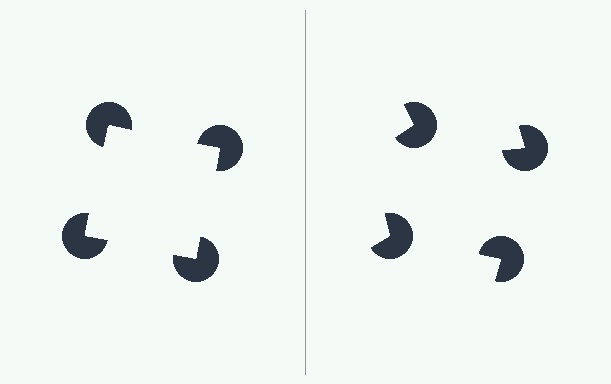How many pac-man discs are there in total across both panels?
8 — 4 on each side.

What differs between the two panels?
The pac-man discs are positioned identically on both sides; only the wedge orientations differ. On the left they align to a square; on the right they are misaligned.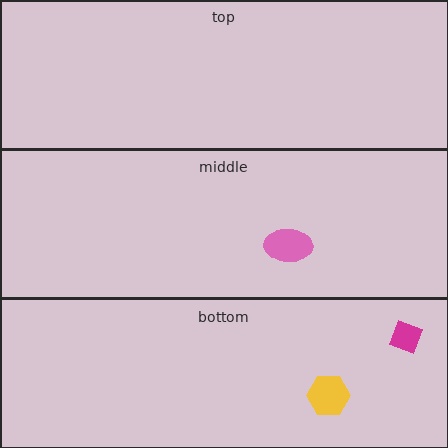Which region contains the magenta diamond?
The bottom region.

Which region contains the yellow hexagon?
The bottom region.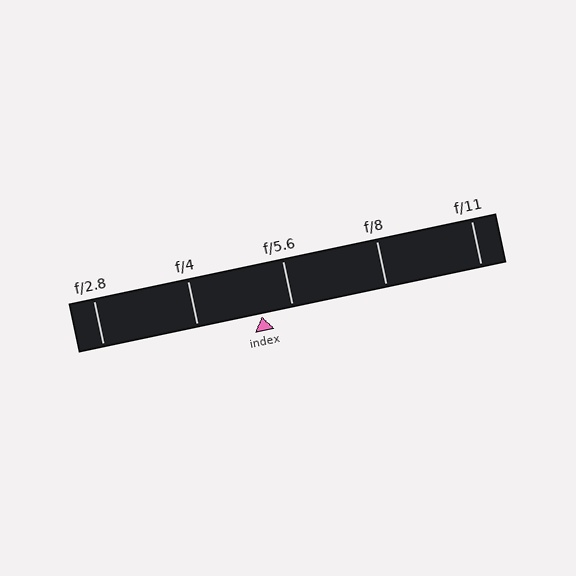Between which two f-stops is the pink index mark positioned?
The index mark is between f/4 and f/5.6.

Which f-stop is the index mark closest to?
The index mark is closest to f/5.6.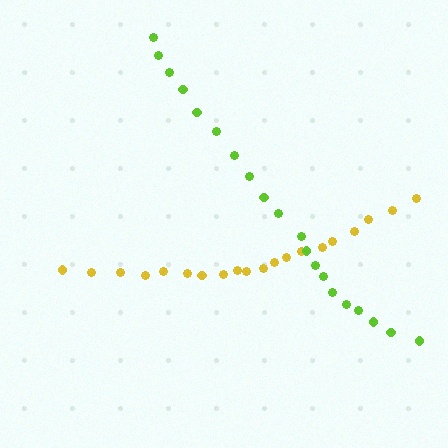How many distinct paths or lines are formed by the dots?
There are 2 distinct paths.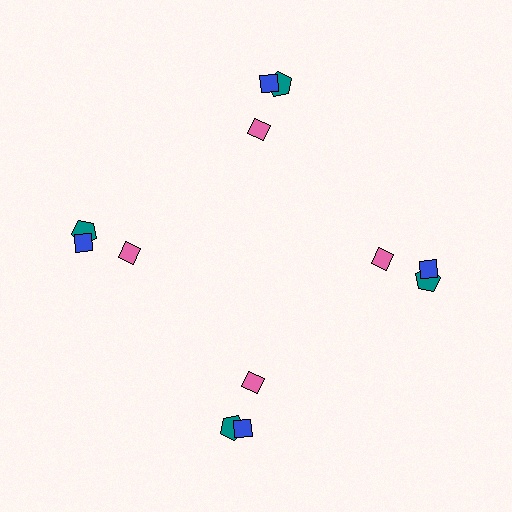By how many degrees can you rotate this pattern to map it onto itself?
The pattern maps onto itself every 90 degrees of rotation.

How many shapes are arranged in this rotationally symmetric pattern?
There are 12 shapes, arranged in 4 groups of 3.